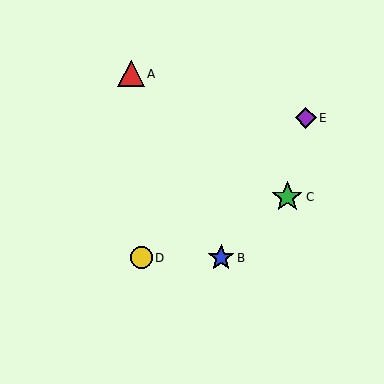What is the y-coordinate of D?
Object D is at y≈258.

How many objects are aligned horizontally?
2 objects (B, D) are aligned horizontally.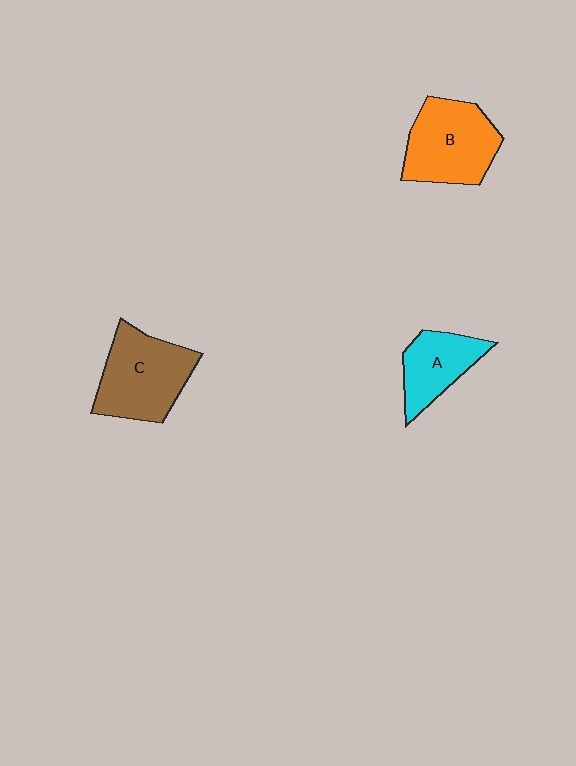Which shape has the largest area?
Shape C (brown).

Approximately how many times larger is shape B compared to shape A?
Approximately 1.5 times.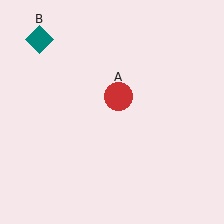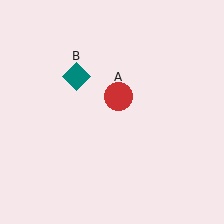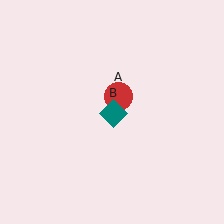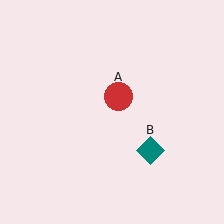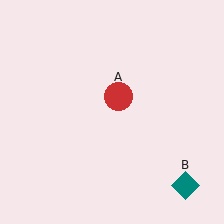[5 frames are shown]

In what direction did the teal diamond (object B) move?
The teal diamond (object B) moved down and to the right.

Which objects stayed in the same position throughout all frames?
Red circle (object A) remained stationary.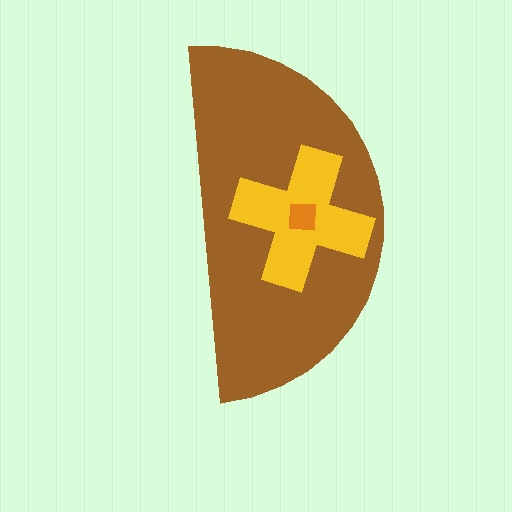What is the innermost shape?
The orange square.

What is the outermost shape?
The brown semicircle.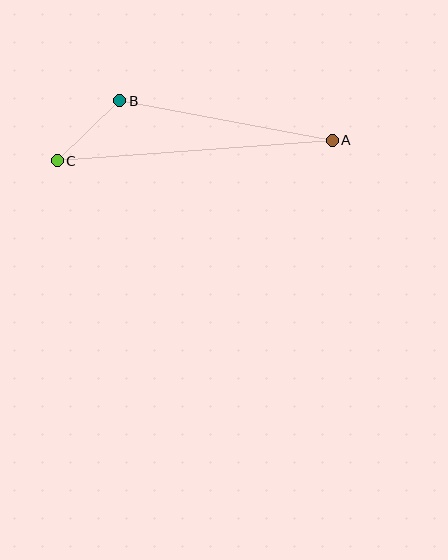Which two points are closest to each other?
Points B and C are closest to each other.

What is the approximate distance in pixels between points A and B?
The distance between A and B is approximately 216 pixels.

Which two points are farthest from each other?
Points A and C are farthest from each other.